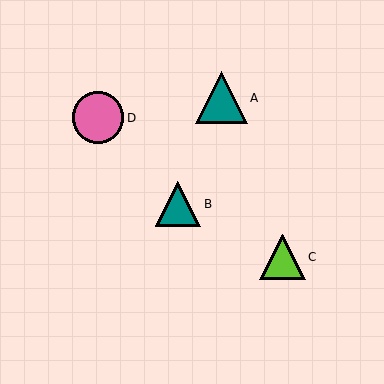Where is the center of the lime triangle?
The center of the lime triangle is at (283, 257).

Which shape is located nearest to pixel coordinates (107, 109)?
The pink circle (labeled D) at (98, 118) is nearest to that location.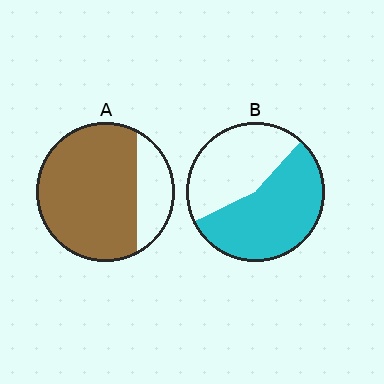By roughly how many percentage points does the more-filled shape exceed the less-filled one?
By roughly 20 percentage points (A over B).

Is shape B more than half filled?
Yes.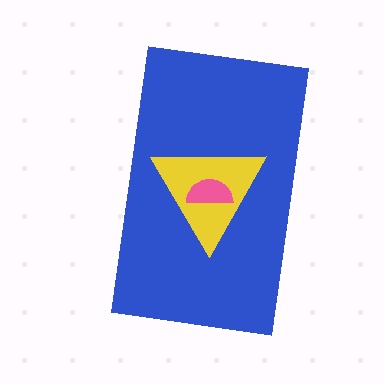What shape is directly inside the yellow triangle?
The pink semicircle.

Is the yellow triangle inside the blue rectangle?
Yes.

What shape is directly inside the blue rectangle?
The yellow triangle.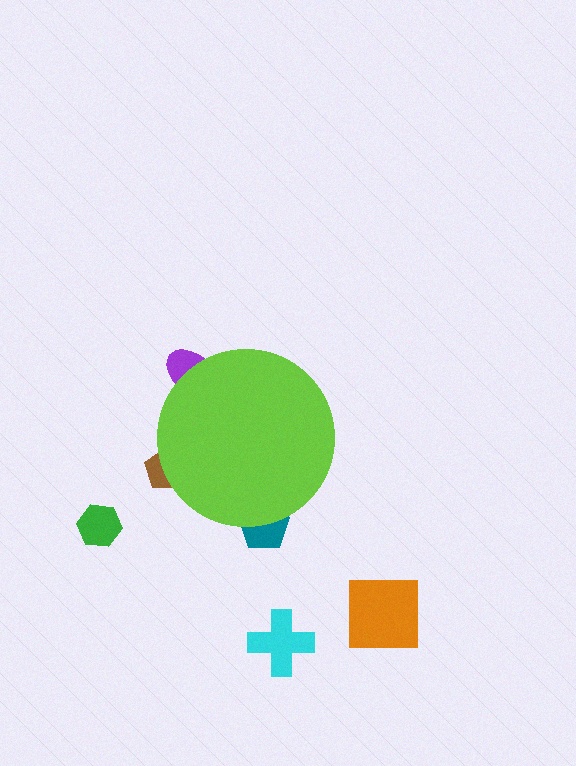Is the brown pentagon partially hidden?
Yes, the brown pentagon is partially hidden behind the lime circle.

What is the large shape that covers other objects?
A lime circle.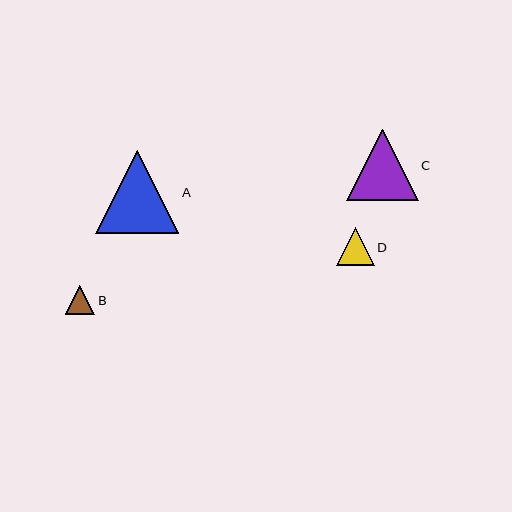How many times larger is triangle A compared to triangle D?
Triangle A is approximately 2.2 times the size of triangle D.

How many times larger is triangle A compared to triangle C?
Triangle A is approximately 1.2 times the size of triangle C.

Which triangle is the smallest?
Triangle B is the smallest with a size of approximately 30 pixels.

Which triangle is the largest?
Triangle A is the largest with a size of approximately 83 pixels.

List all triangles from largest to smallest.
From largest to smallest: A, C, D, B.